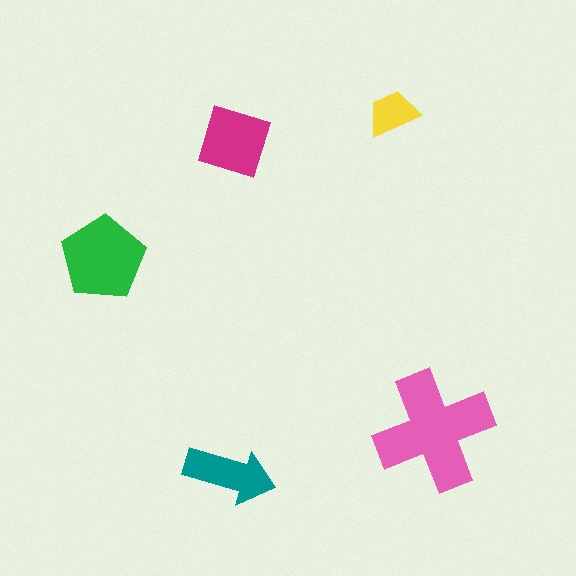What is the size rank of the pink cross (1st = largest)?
1st.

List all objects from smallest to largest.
The yellow trapezoid, the teal arrow, the magenta diamond, the green pentagon, the pink cross.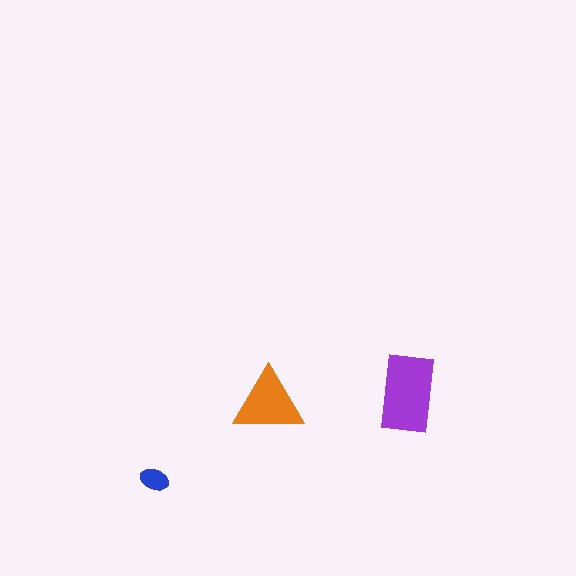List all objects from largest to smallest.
The purple rectangle, the orange triangle, the blue ellipse.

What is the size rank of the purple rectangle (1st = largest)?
1st.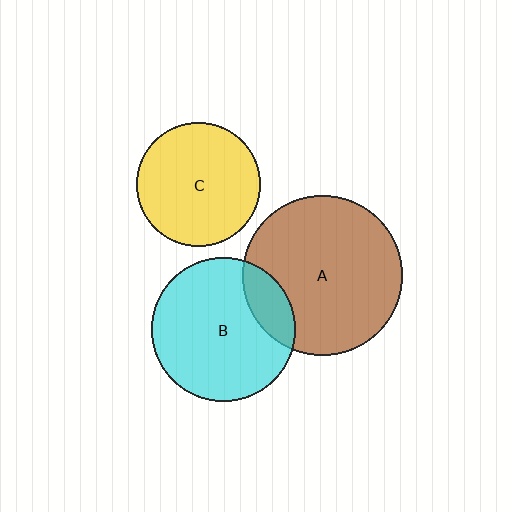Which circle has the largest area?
Circle A (brown).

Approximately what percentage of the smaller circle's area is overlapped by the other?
Approximately 15%.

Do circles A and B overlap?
Yes.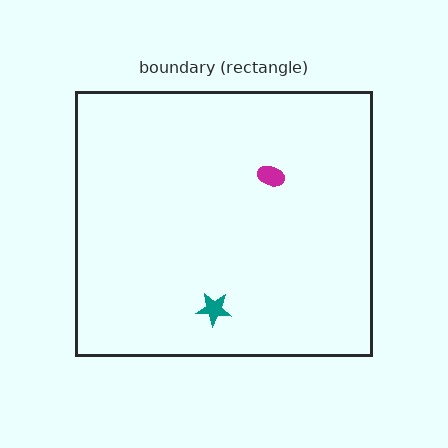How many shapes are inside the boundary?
2 inside, 0 outside.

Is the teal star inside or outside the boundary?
Inside.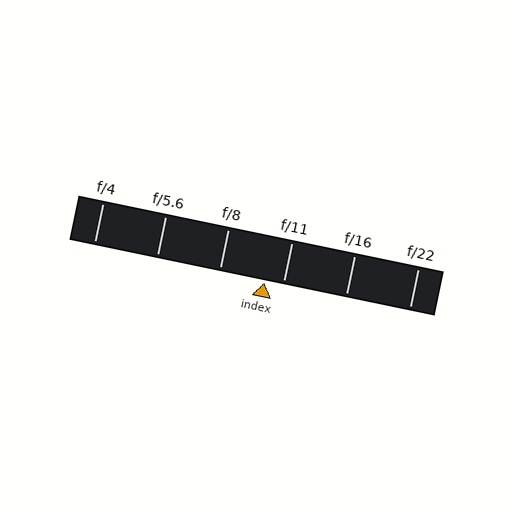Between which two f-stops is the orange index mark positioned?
The index mark is between f/8 and f/11.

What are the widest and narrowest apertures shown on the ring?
The widest aperture shown is f/4 and the narrowest is f/22.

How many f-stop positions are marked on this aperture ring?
There are 6 f-stop positions marked.